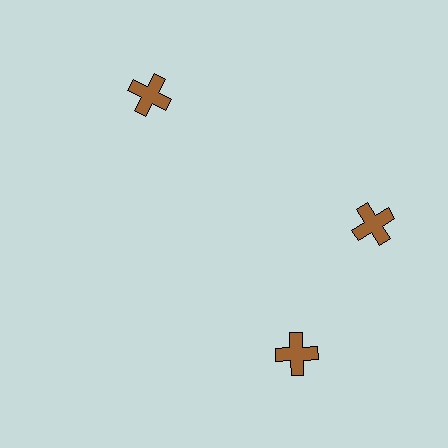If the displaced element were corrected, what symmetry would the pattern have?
It would have 3-fold rotational symmetry — the pattern would map onto itself every 120 degrees.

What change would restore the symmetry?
The symmetry would be restored by rotating it back into even spacing with its neighbors so that all 3 crosses sit at equal angles and equal distance from the center.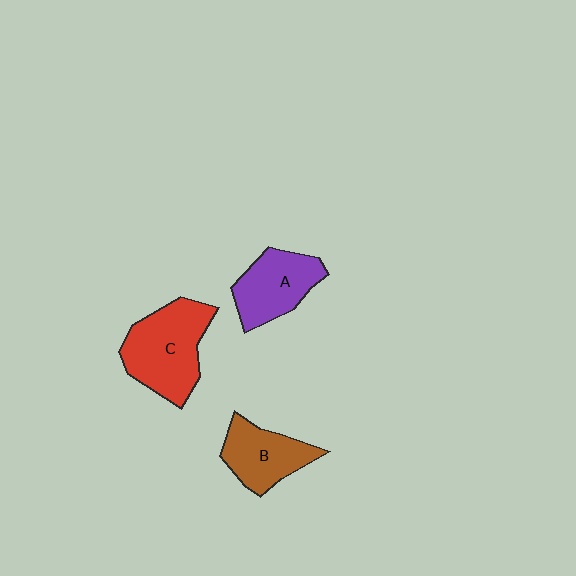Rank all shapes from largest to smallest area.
From largest to smallest: C (red), A (purple), B (brown).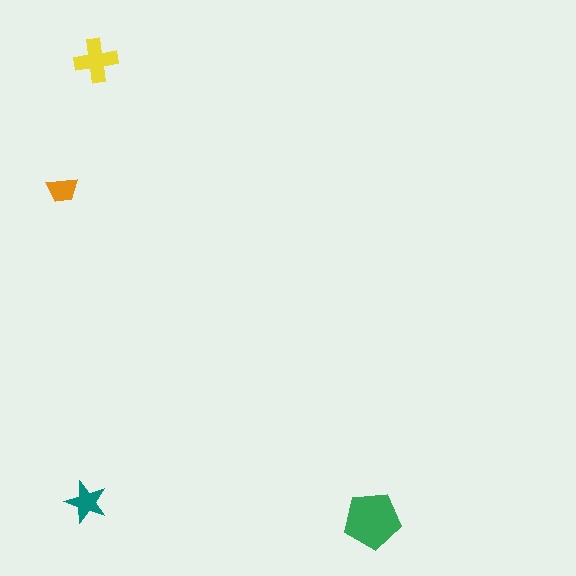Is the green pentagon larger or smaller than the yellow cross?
Larger.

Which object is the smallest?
The orange trapezoid.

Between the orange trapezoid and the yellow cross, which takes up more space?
The yellow cross.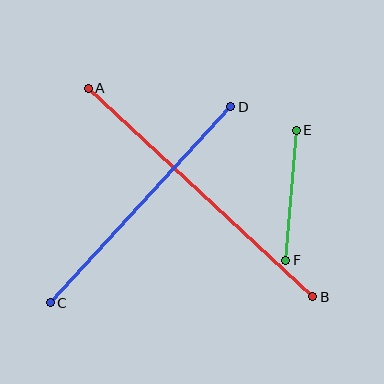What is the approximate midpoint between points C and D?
The midpoint is at approximately (141, 205) pixels.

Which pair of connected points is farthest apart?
Points A and B are farthest apart.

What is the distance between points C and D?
The distance is approximately 266 pixels.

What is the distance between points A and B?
The distance is approximately 306 pixels.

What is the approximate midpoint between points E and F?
The midpoint is at approximately (291, 195) pixels.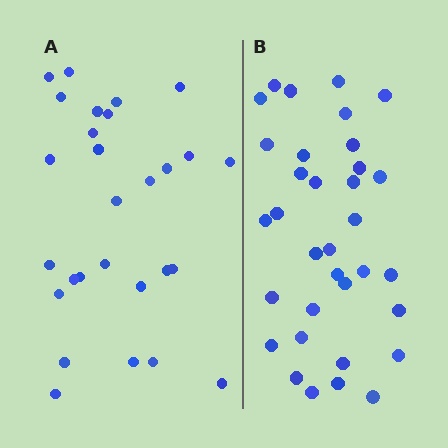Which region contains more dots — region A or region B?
Region B (the right region) has more dots.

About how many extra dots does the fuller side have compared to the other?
Region B has about 6 more dots than region A.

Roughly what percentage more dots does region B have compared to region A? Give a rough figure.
About 20% more.